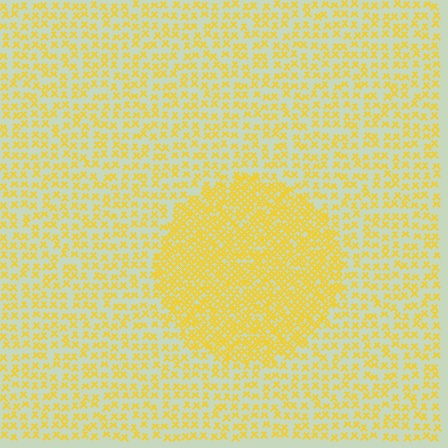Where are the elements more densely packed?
The elements are more densely packed inside the circle boundary.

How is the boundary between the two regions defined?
The boundary is defined by a change in element density (approximately 2.2x ratio). All elements are the same color, size, and shape.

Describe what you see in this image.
The image contains small yellow elements arranged at two different densities. A circle-shaped region is visible where the elements are more densely packed than the surrounding area.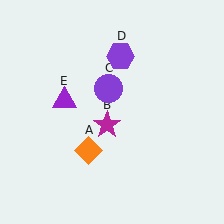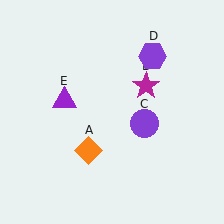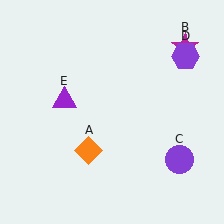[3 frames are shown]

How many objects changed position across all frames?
3 objects changed position: magenta star (object B), purple circle (object C), purple hexagon (object D).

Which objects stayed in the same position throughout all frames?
Orange diamond (object A) and purple triangle (object E) remained stationary.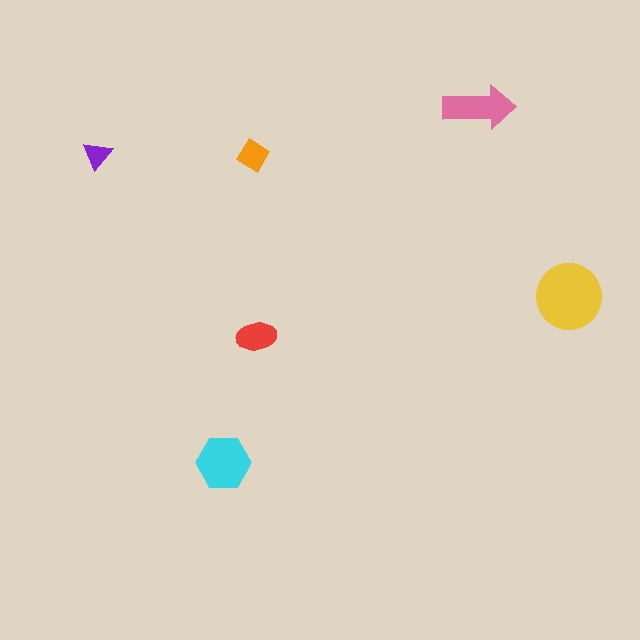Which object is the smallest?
The purple triangle.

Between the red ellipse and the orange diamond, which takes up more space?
The red ellipse.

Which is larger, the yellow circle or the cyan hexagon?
The yellow circle.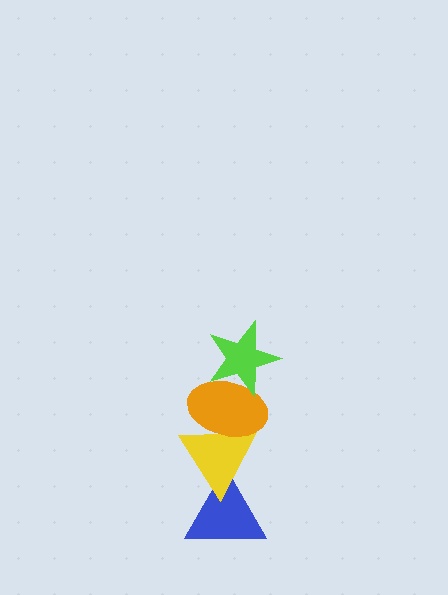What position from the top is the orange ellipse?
The orange ellipse is 2nd from the top.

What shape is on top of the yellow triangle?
The orange ellipse is on top of the yellow triangle.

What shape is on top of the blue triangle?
The yellow triangle is on top of the blue triangle.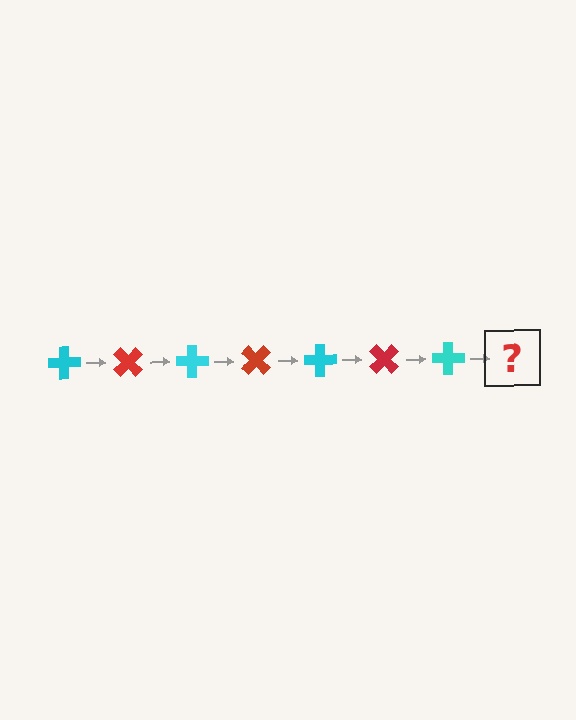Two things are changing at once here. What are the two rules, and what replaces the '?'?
The two rules are that it rotates 45 degrees each step and the color cycles through cyan and red. The '?' should be a red cross, rotated 315 degrees from the start.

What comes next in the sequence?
The next element should be a red cross, rotated 315 degrees from the start.